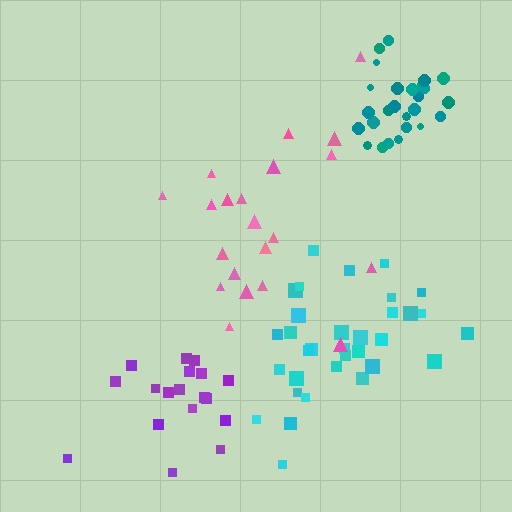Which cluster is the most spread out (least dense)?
Pink.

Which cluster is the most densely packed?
Teal.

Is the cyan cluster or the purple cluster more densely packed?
Purple.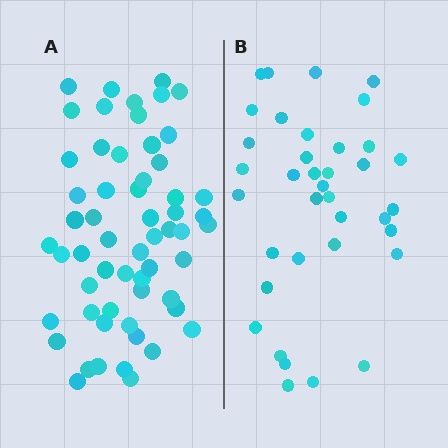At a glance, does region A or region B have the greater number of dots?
Region A (the left region) has more dots.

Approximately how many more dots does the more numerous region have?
Region A has approximately 20 more dots than region B.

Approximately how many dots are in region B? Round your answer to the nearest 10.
About 40 dots. (The exact count is 37, which rounds to 40.)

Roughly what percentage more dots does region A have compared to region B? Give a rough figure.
About 55% more.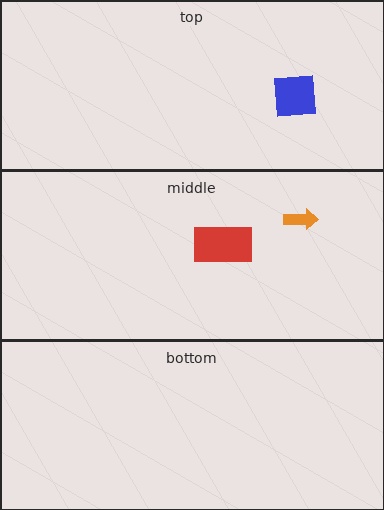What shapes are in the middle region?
The red rectangle, the orange arrow.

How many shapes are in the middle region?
2.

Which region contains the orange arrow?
The middle region.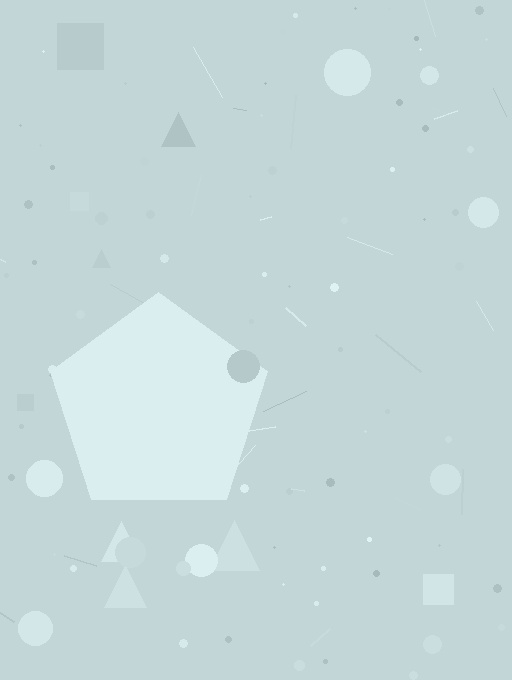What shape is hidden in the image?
A pentagon is hidden in the image.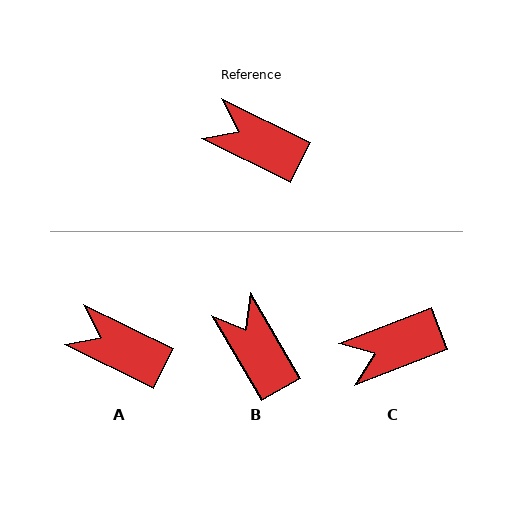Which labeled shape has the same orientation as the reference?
A.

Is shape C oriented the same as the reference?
No, it is off by about 47 degrees.